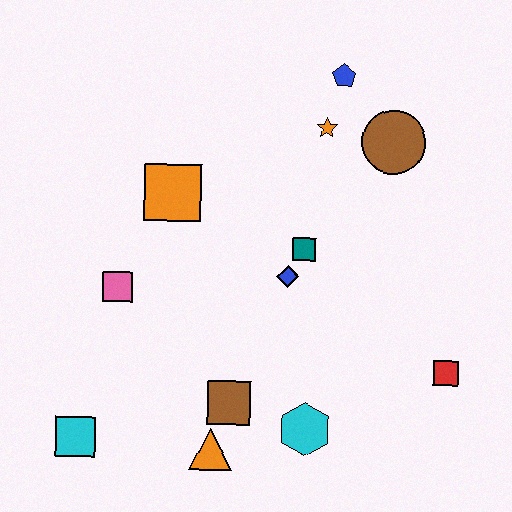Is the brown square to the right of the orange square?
Yes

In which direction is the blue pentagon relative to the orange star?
The blue pentagon is above the orange star.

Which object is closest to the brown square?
The orange triangle is closest to the brown square.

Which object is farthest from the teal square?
The cyan square is farthest from the teal square.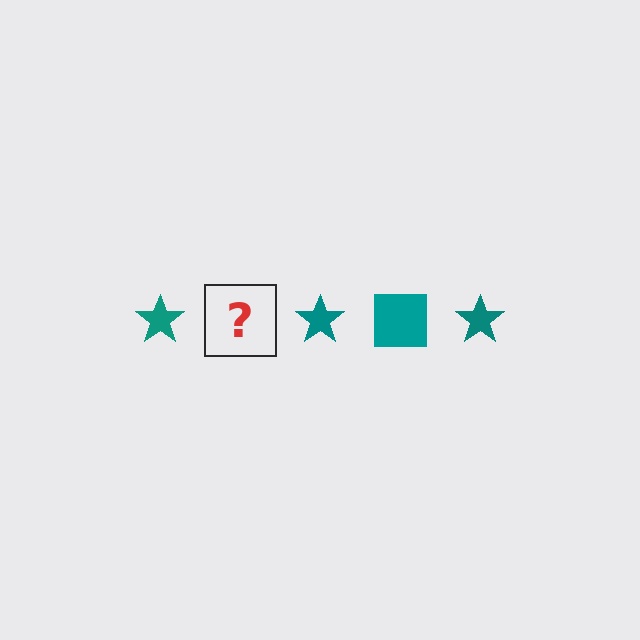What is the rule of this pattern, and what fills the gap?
The rule is that the pattern cycles through star, square shapes in teal. The gap should be filled with a teal square.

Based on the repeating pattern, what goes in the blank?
The blank should be a teal square.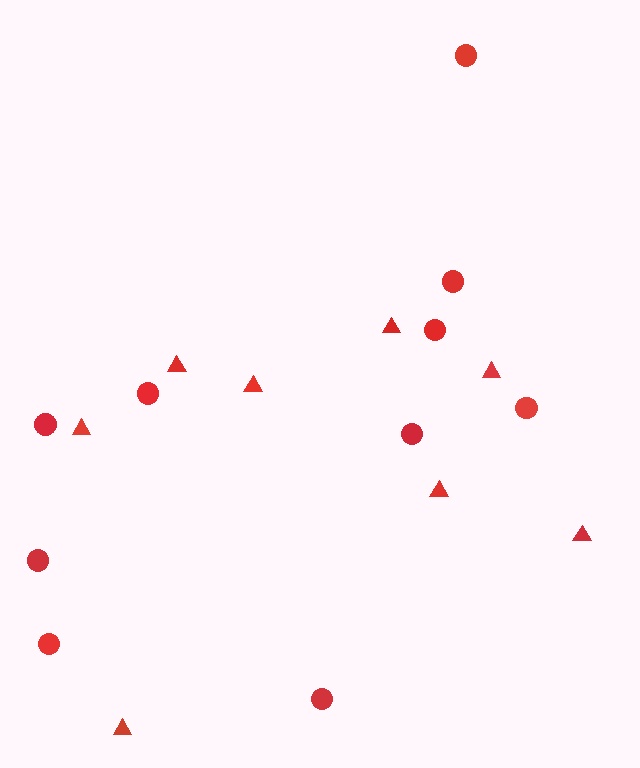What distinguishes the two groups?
There are 2 groups: one group of circles (10) and one group of triangles (8).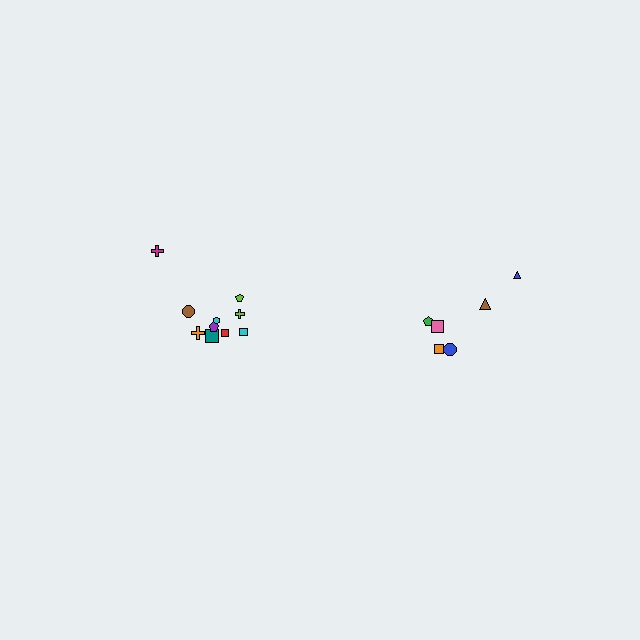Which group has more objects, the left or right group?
The left group.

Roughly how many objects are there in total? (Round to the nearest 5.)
Roughly 15 objects in total.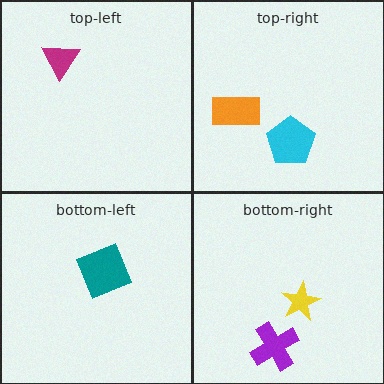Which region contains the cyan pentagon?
The top-right region.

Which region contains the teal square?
The bottom-left region.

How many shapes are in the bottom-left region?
1.